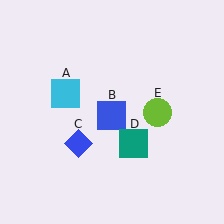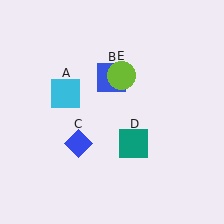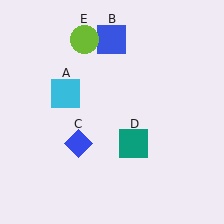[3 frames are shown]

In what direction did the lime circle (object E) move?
The lime circle (object E) moved up and to the left.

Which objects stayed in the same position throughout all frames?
Cyan square (object A) and blue diamond (object C) and teal square (object D) remained stationary.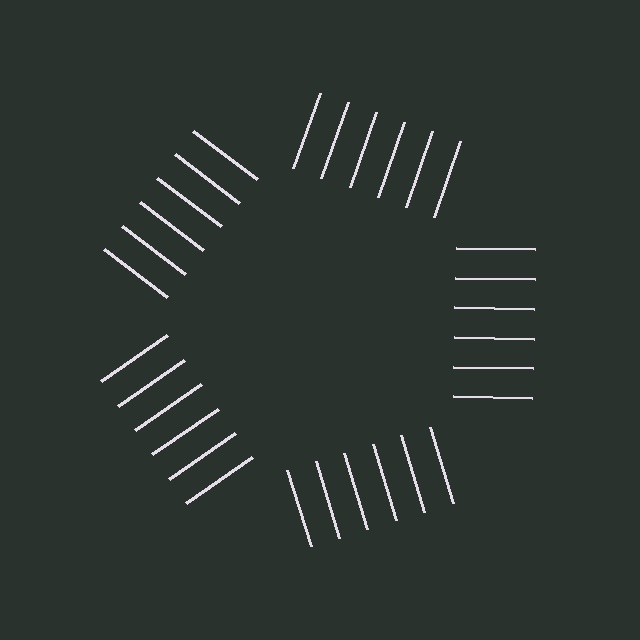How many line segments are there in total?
30 — 6 along each of the 5 edges.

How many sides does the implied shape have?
5 sides — the line-ends trace a pentagon.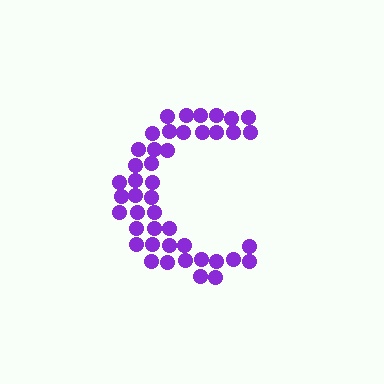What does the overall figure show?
The overall figure shows the letter C.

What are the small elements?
The small elements are circles.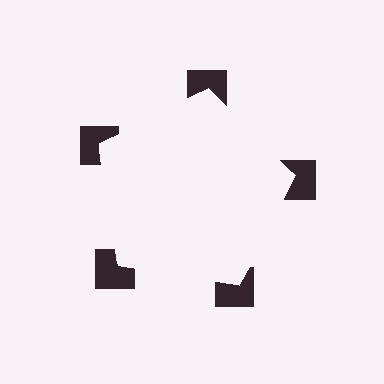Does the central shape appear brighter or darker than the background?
It typically appears slightly brighter than the background, even though no actual brightness change is drawn.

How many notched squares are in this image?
There are 5 — one at each vertex of the illusory pentagon.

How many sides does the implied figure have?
5 sides.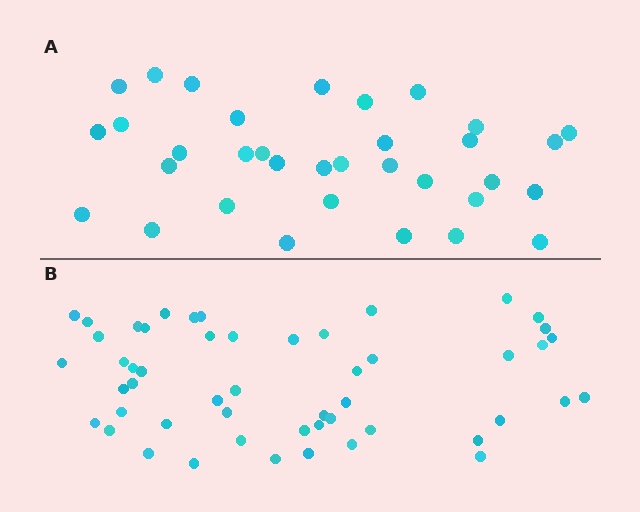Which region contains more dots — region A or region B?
Region B (the bottom region) has more dots.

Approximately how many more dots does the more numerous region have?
Region B has approximately 15 more dots than region A.